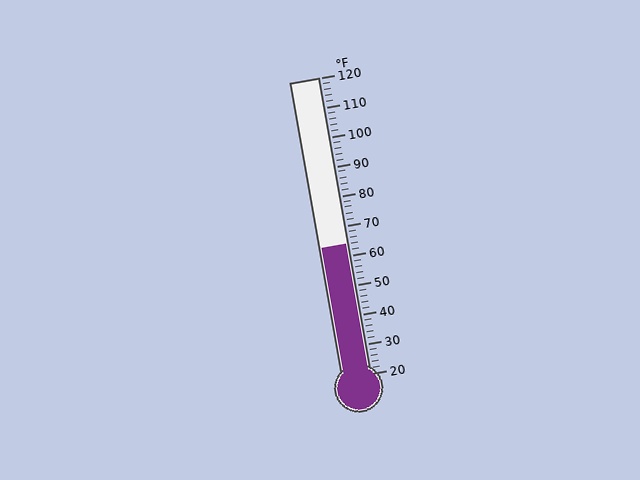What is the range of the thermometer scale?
The thermometer scale ranges from 20°F to 120°F.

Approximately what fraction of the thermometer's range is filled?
The thermometer is filled to approximately 45% of its range.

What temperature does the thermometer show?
The thermometer shows approximately 64°F.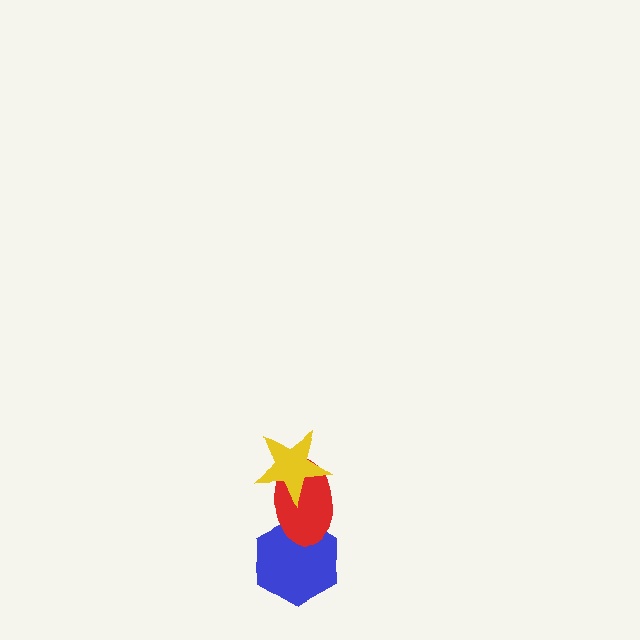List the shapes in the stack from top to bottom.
From top to bottom: the yellow star, the red ellipse, the blue hexagon.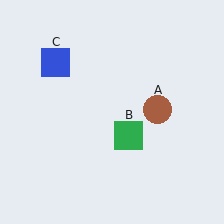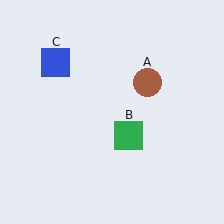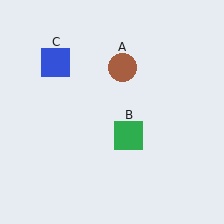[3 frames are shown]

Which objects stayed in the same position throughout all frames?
Green square (object B) and blue square (object C) remained stationary.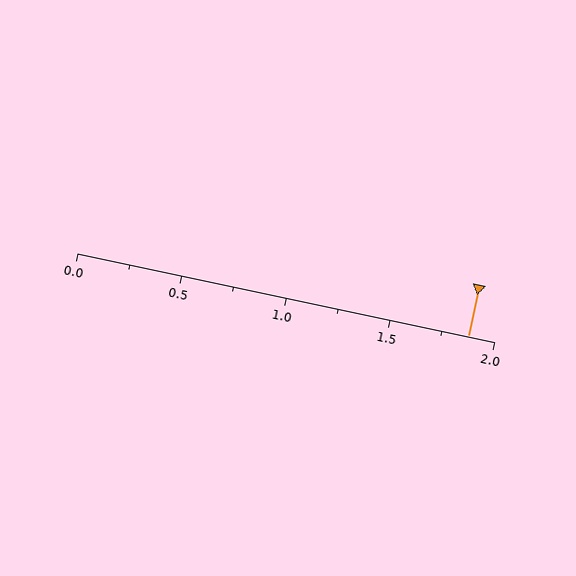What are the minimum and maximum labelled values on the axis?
The axis runs from 0.0 to 2.0.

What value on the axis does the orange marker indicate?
The marker indicates approximately 1.88.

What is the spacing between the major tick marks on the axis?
The major ticks are spaced 0.5 apart.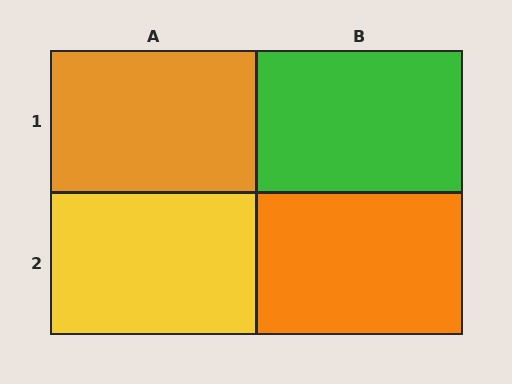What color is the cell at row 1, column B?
Green.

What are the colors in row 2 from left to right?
Yellow, orange.